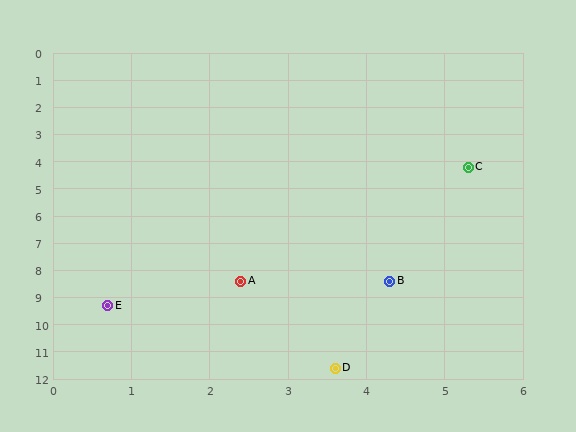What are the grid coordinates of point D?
Point D is at approximately (3.6, 11.6).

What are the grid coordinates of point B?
Point B is at approximately (4.3, 8.4).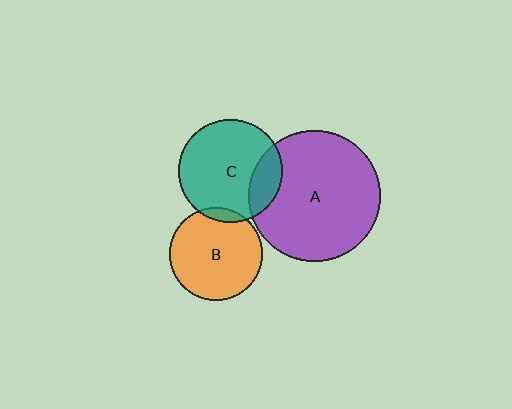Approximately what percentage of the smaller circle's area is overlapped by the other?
Approximately 20%.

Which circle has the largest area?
Circle A (purple).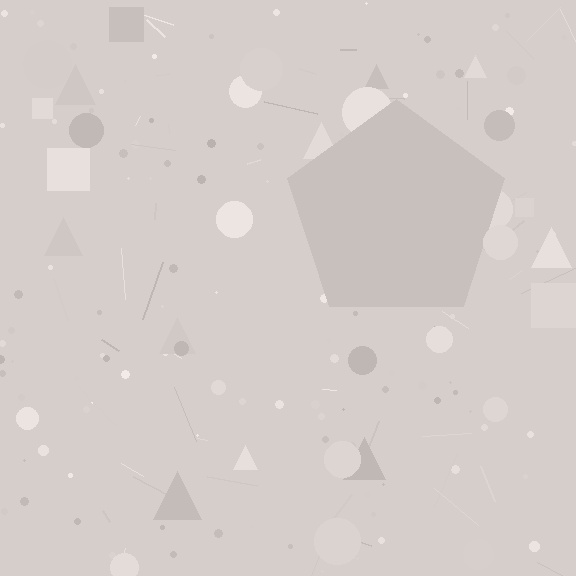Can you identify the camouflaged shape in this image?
The camouflaged shape is a pentagon.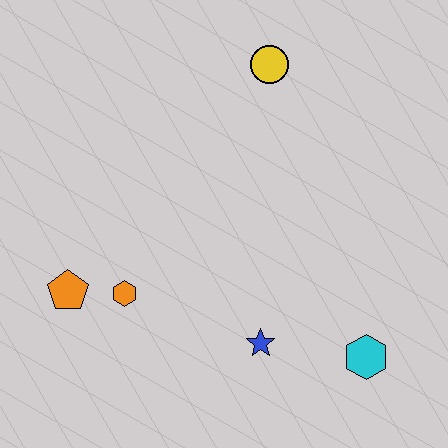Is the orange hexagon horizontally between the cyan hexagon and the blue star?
No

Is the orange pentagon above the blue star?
Yes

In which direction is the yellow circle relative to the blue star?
The yellow circle is above the blue star.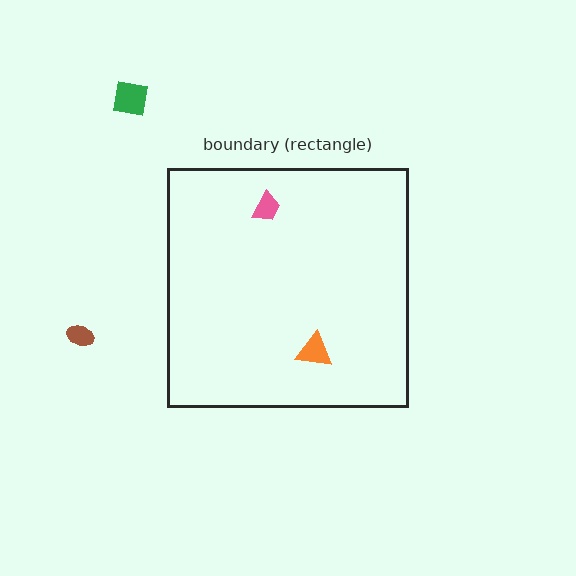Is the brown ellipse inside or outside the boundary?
Outside.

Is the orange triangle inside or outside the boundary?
Inside.